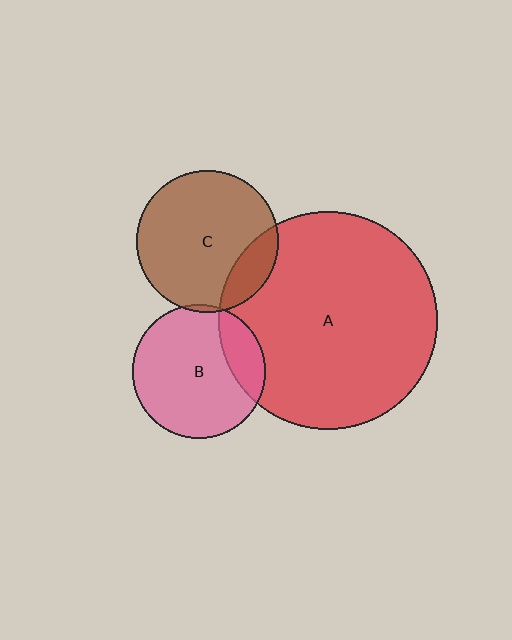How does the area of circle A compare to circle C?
Approximately 2.3 times.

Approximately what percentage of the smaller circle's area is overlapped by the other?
Approximately 15%.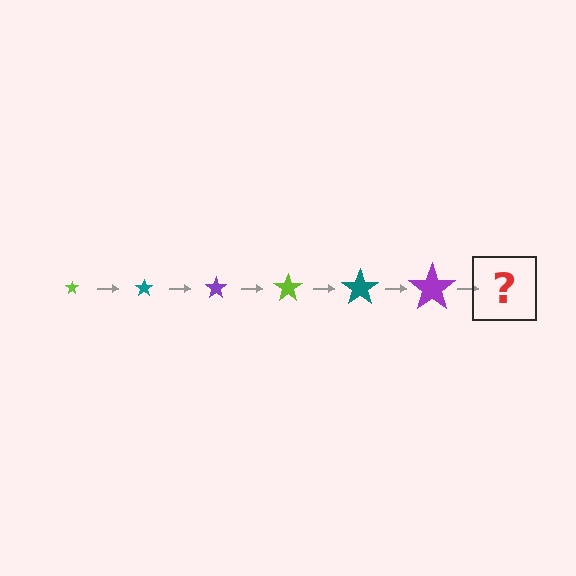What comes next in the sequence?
The next element should be a lime star, larger than the previous one.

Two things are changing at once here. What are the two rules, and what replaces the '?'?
The two rules are that the star grows larger each step and the color cycles through lime, teal, and purple. The '?' should be a lime star, larger than the previous one.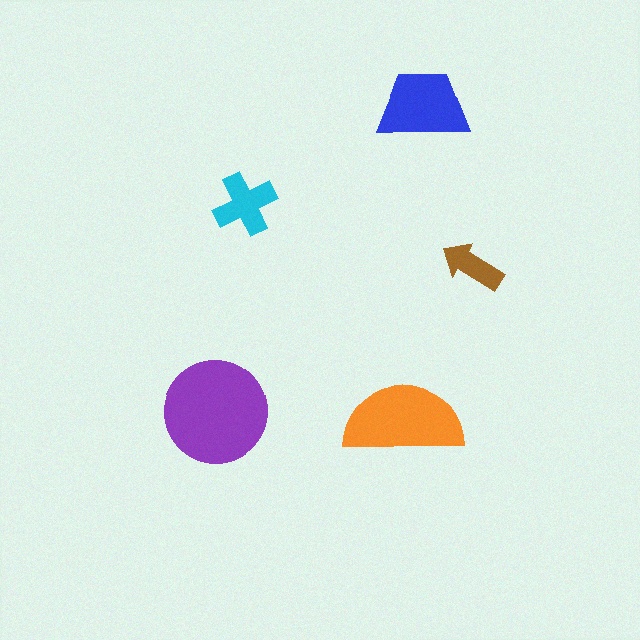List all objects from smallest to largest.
The brown arrow, the cyan cross, the blue trapezoid, the orange semicircle, the purple circle.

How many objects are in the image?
There are 5 objects in the image.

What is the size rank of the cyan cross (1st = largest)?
4th.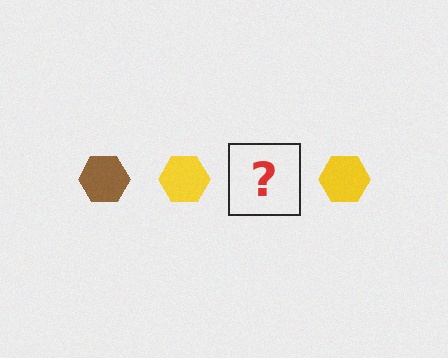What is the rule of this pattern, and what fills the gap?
The rule is that the pattern cycles through brown, yellow hexagons. The gap should be filled with a brown hexagon.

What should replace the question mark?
The question mark should be replaced with a brown hexagon.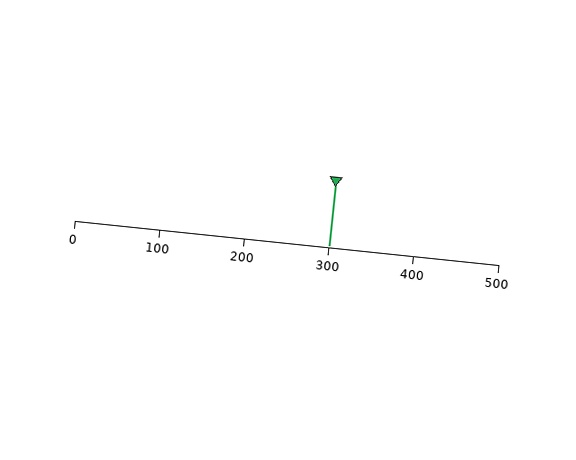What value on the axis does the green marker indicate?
The marker indicates approximately 300.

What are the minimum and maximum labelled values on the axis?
The axis runs from 0 to 500.